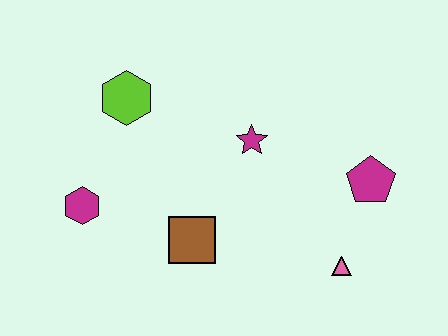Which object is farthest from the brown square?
The magenta pentagon is farthest from the brown square.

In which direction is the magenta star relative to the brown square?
The magenta star is above the brown square.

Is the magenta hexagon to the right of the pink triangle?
No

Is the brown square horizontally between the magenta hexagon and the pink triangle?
Yes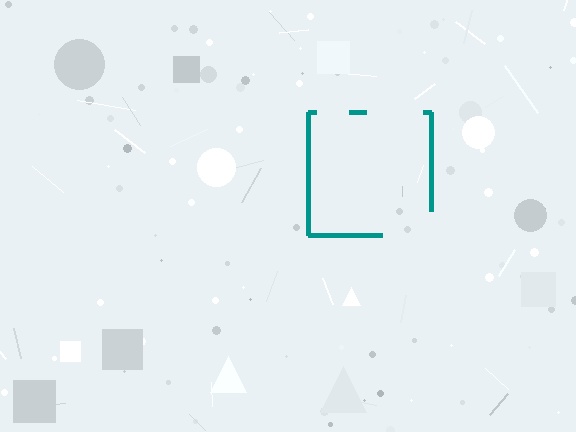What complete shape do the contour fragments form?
The contour fragments form a square.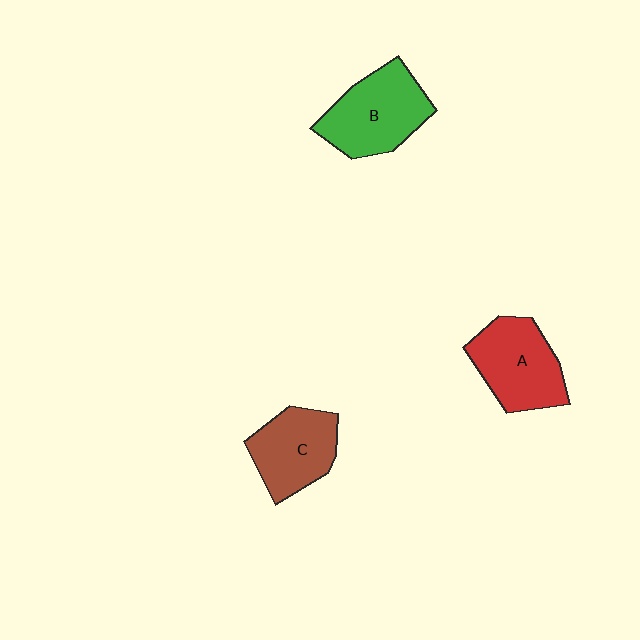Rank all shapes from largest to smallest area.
From largest to smallest: B (green), A (red), C (brown).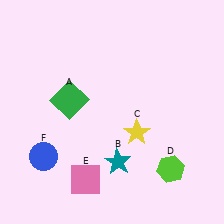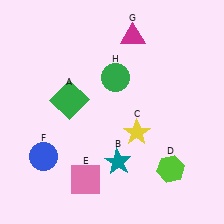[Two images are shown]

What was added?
A magenta triangle (G), a green circle (H) were added in Image 2.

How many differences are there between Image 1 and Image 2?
There are 2 differences between the two images.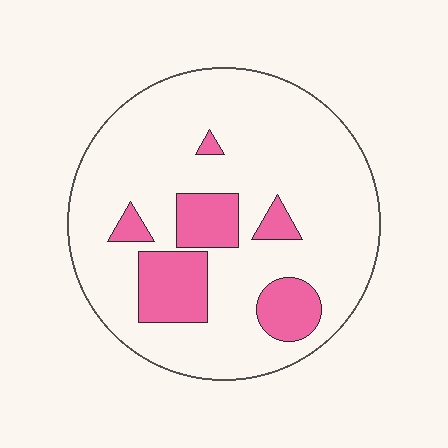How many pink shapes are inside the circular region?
6.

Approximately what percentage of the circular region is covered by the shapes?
Approximately 20%.